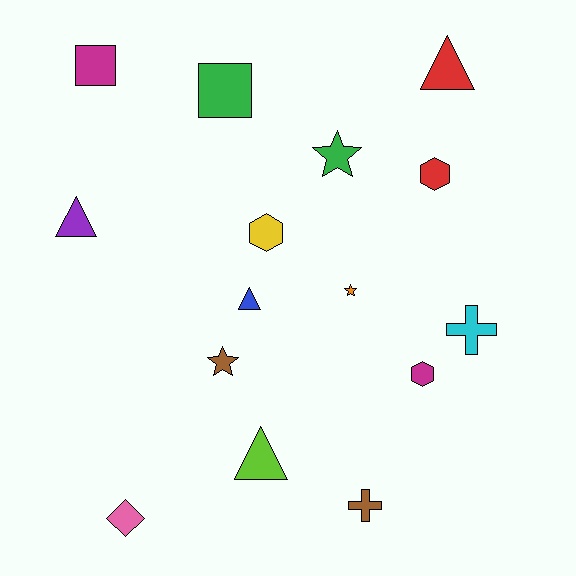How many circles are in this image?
There are no circles.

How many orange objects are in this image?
There is 1 orange object.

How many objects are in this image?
There are 15 objects.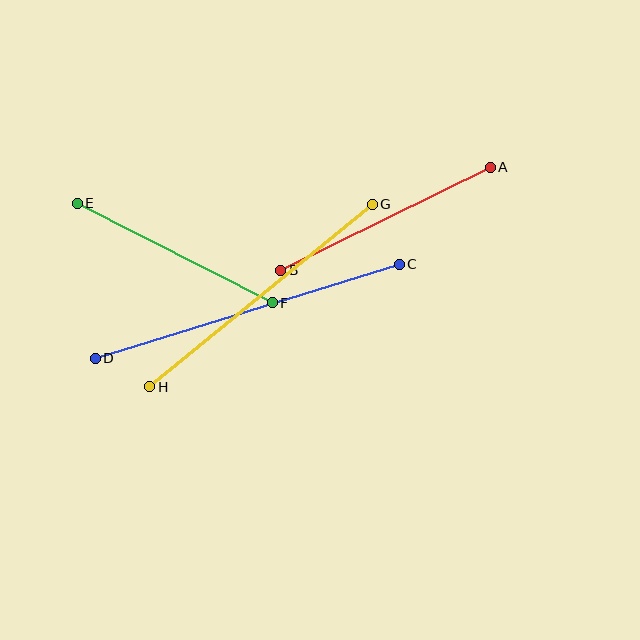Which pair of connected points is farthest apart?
Points C and D are farthest apart.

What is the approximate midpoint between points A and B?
The midpoint is at approximately (386, 219) pixels.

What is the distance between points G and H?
The distance is approximately 287 pixels.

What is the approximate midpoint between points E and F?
The midpoint is at approximately (175, 253) pixels.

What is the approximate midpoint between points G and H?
The midpoint is at approximately (261, 295) pixels.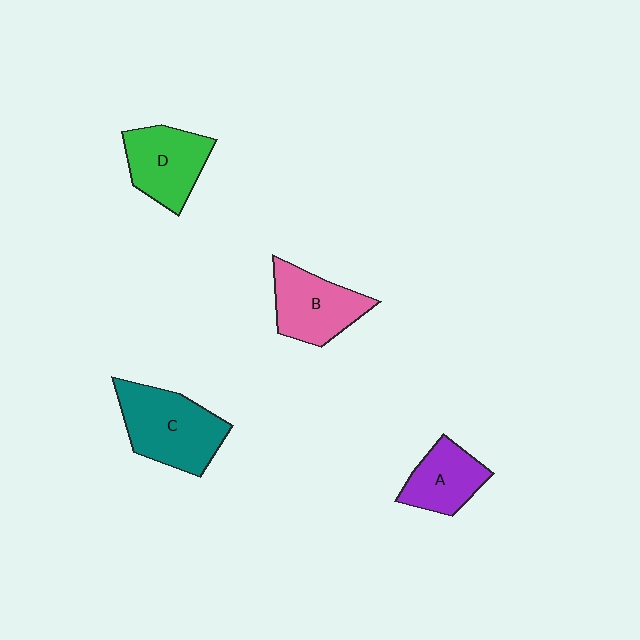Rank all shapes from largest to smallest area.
From largest to smallest: C (teal), B (pink), D (green), A (purple).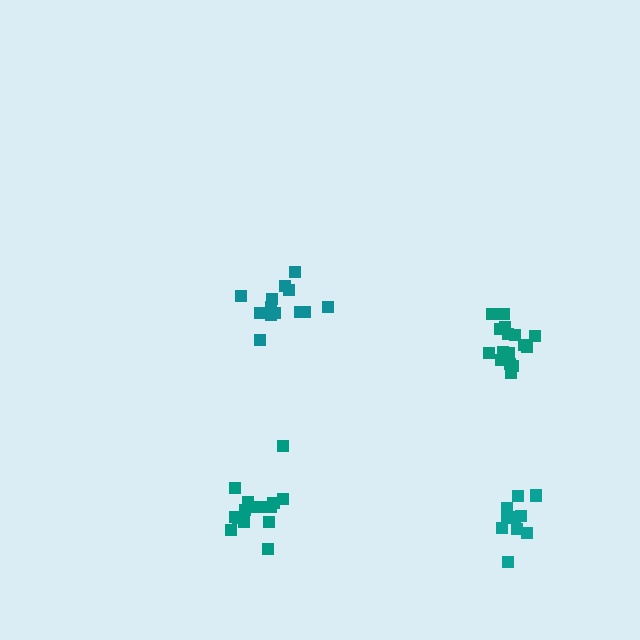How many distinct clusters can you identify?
There are 4 distinct clusters.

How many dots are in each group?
Group 1: 17 dots, Group 2: 16 dots, Group 3: 13 dots, Group 4: 11 dots (57 total).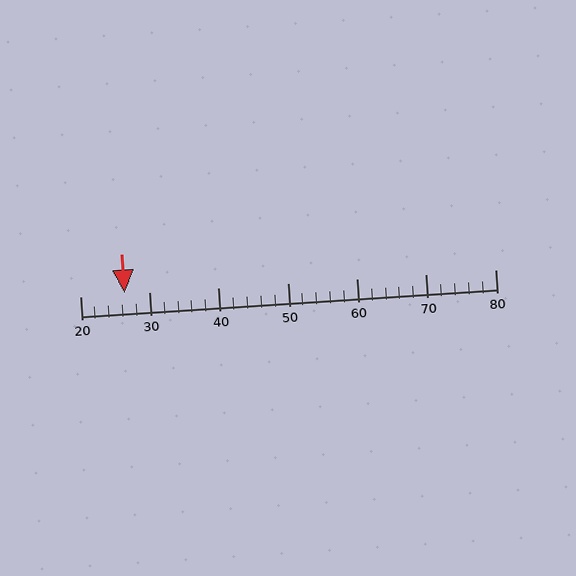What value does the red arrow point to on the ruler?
The red arrow points to approximately 26.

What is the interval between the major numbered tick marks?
The major tick marks are spaced 10 units apart.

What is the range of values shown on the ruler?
The ruler shows values from 20 to 80.